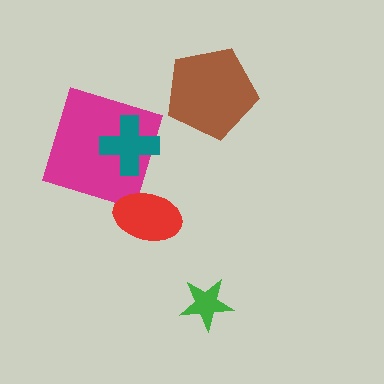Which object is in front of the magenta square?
The teal cross is in front of the magenta square.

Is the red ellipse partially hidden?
No, no other shape covers it.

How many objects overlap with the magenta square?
1 object overlaps with the magenta square.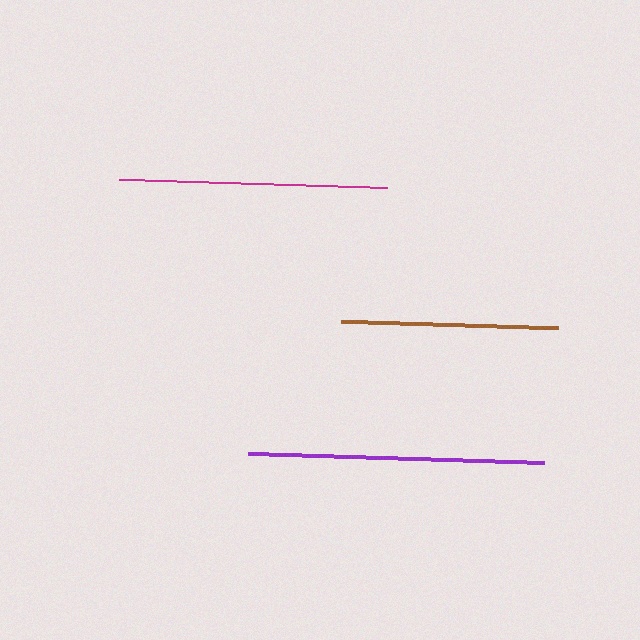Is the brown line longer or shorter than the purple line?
The purple line is longer than the brown line.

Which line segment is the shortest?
The brown line is the shortest at approximately 218 pixels.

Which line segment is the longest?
The purple line is the longest at approximately 296 pixels.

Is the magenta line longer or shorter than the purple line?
The purple line is longer than the magenta line.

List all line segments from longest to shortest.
From longest to shortest: purple, magenta, brown.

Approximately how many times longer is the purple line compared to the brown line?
The purple line is approximately 1.4 times the length of the brown line.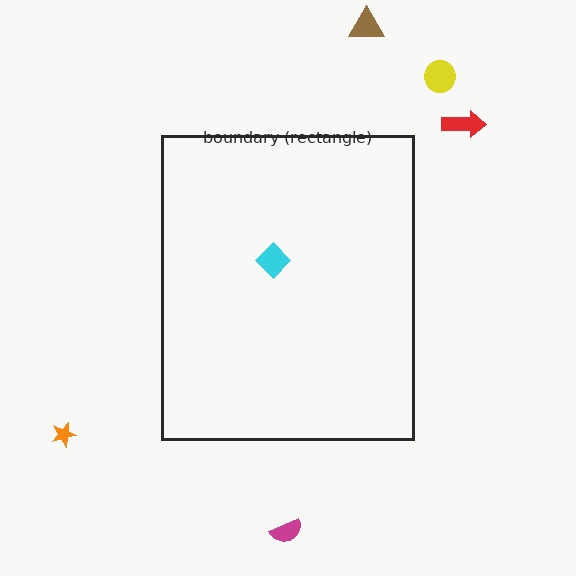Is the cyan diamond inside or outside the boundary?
Inside.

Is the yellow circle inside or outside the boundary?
Outside.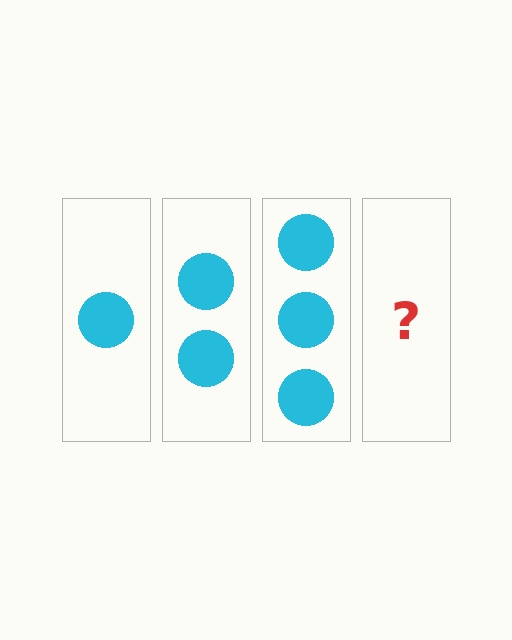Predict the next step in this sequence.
The next step is 4 circles.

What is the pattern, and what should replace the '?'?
The pattern is that each step adds one more circle. The '?' should be 4 circles.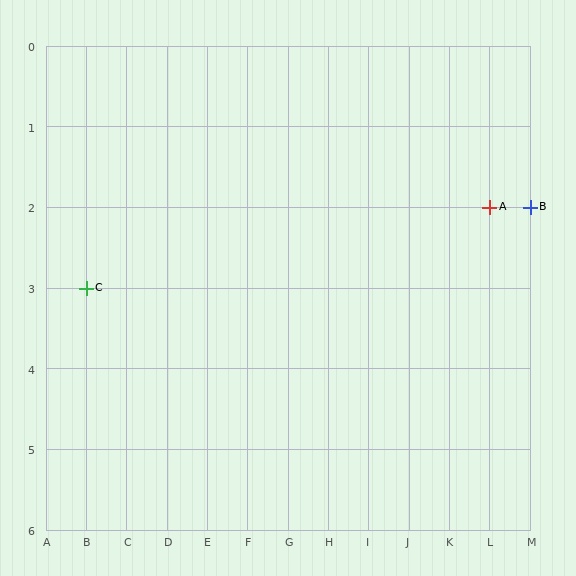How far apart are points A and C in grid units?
Points A and C are 10 columns and 1 row apart (about 10.0 grid units diagonally).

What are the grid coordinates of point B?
Point B is at grid coordinates (M, 2).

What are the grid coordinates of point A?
Point A is at grid coordinates (L, 2).